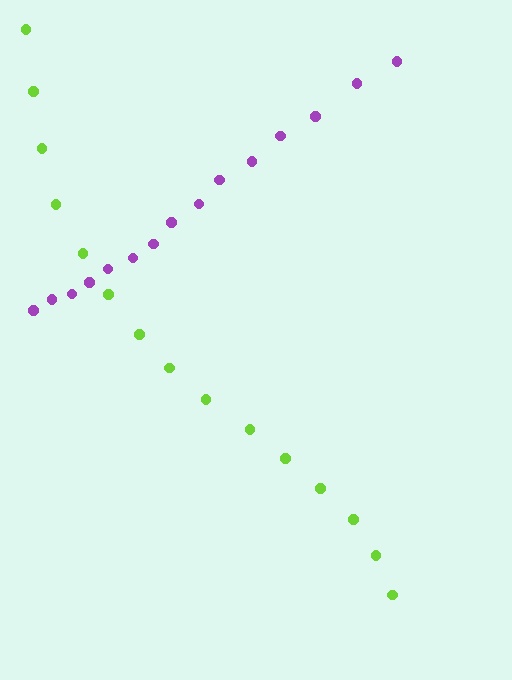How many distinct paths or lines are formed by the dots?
There are 2 distinct paths.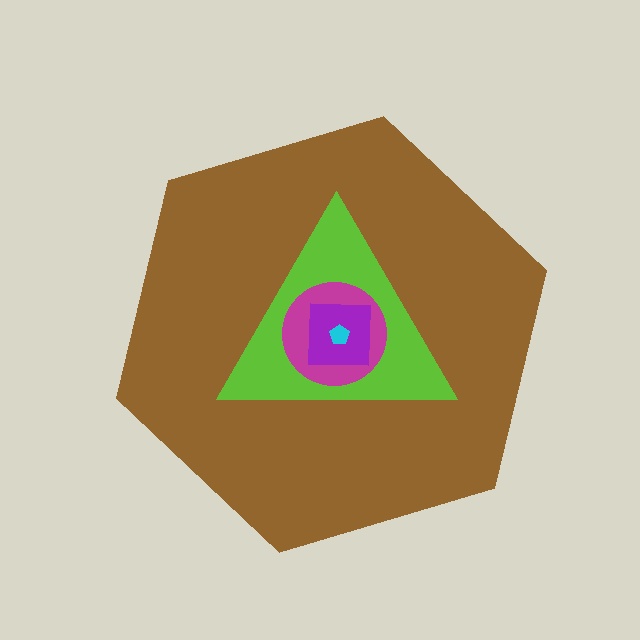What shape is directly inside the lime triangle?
The magenta circle.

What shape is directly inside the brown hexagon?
The lime triangle.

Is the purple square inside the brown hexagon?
Yes.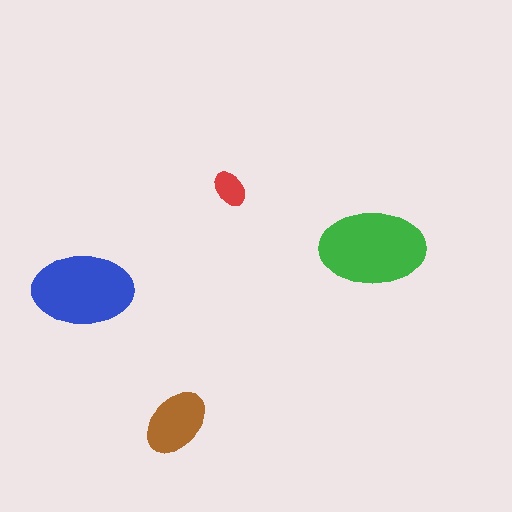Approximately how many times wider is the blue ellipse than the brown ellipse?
About 1.5 times wider.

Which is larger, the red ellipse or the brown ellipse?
The brown one.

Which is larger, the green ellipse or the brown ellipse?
The green one.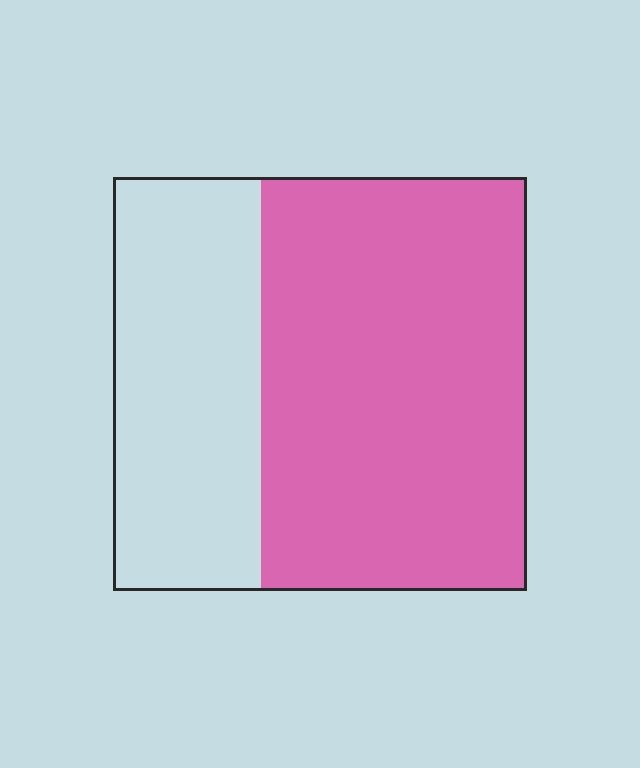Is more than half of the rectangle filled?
Yes.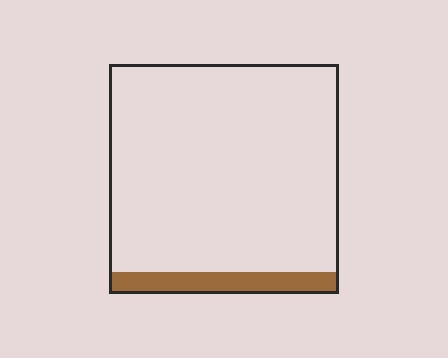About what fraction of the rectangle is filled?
About one tenth (1/10).